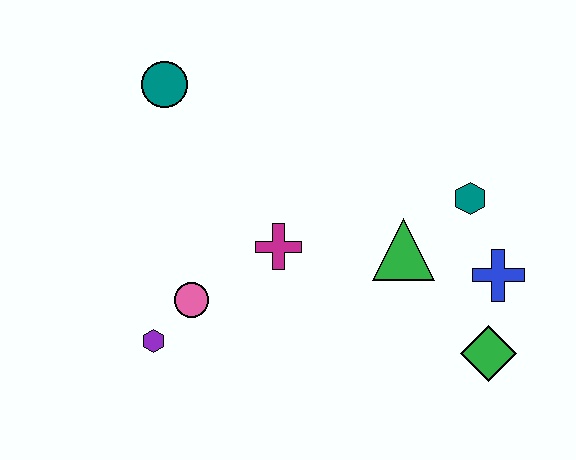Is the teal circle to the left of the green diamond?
Yes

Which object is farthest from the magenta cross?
The green diamond is farthest from the magenta cross.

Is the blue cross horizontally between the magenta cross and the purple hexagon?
No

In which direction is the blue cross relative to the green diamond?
The blue cross is above the green diamond.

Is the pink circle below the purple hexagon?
No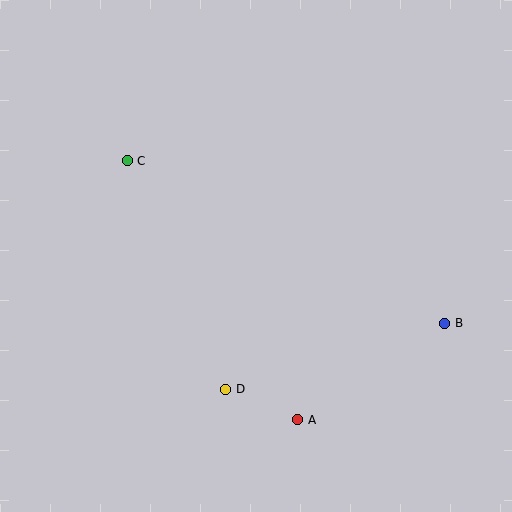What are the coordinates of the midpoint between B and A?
The midpoint between B and A is at (371, 372).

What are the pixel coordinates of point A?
Point A is at (298, 420).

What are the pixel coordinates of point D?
Point D is at (226, 389).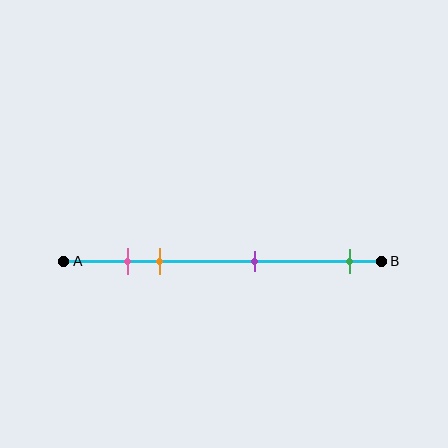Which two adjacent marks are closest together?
The pink and orange marks are the closest adjacent pair.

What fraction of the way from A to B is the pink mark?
The pink mark is approximately 20% (0.2) of the way from A to B.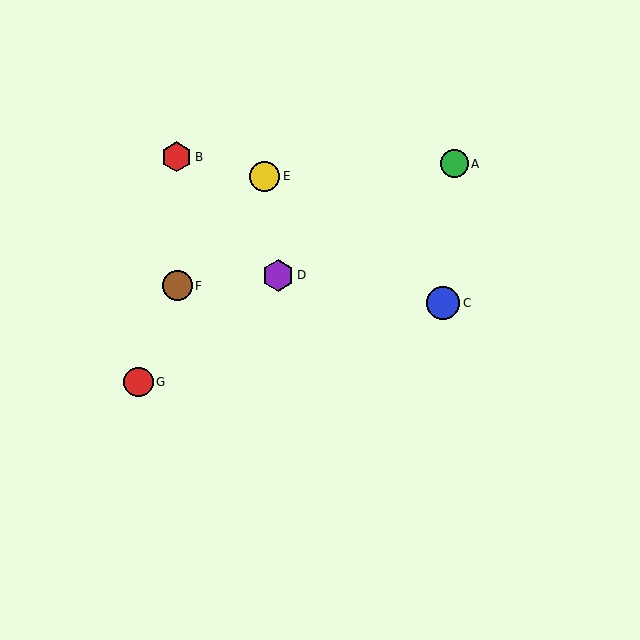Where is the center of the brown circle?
The center of the brown circle is at (178, 286).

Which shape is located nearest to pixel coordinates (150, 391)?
The red circle (labeled G) at (139, 382) is nearest to that location.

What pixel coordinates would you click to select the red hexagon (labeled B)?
Click at (177, 157) to select the red hexagon B.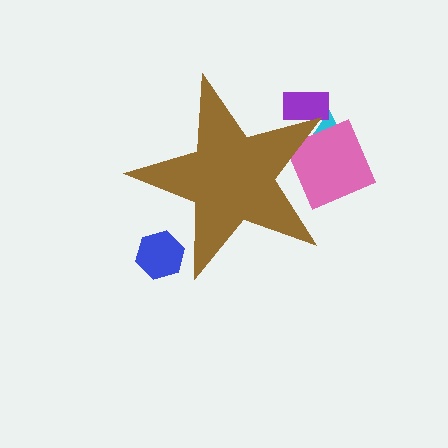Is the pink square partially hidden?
Yes, the pink square is partially hidden behind the brown star.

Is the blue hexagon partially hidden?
Yes, the blue hexagon is partially hidden behind the brown star.